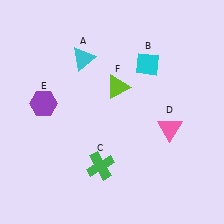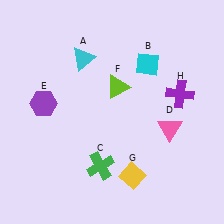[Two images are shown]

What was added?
A yellow diamond (G), a purple cross (H) were added in Image 2.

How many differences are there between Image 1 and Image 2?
There are 2 differences between the two images.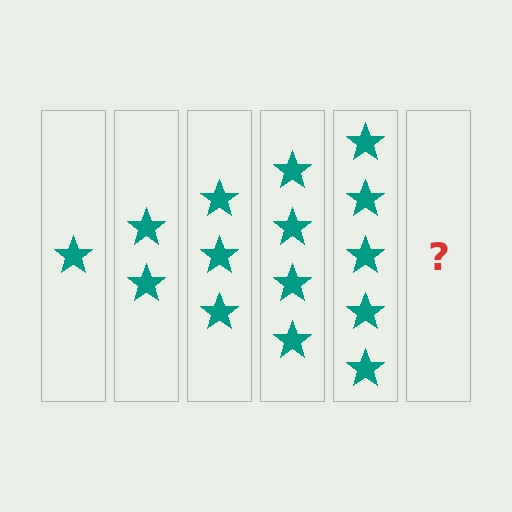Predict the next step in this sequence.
The next step is 6 stars.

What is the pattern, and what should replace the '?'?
The pattern is that each step adds one more star. The '?' should be 6 stars.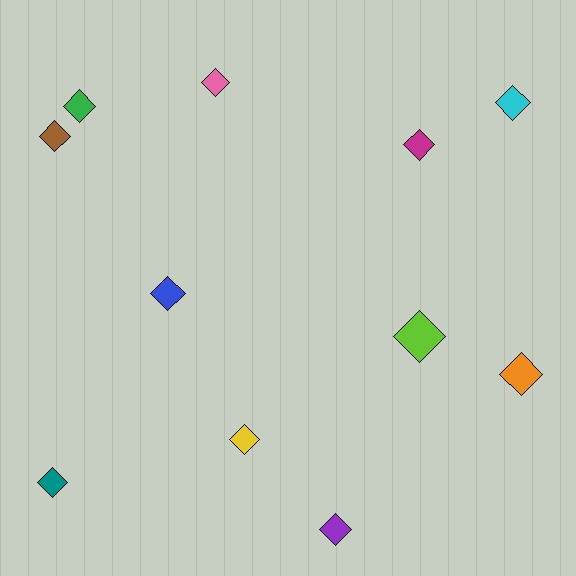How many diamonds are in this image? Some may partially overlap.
There are 11 diamonds.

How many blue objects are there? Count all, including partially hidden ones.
There is 1 blue object.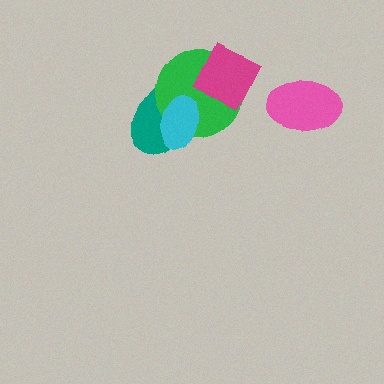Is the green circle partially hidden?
Yes, it is partially covered by another shape.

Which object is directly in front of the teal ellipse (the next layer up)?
The green circle is directly in front of the teal ellipse.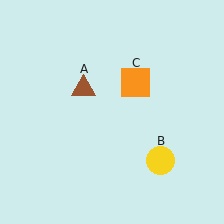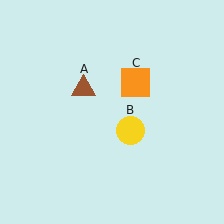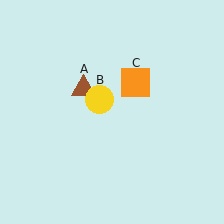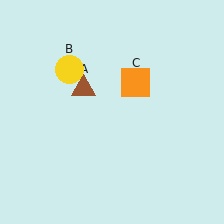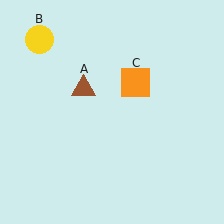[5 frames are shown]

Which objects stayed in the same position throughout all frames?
Brown triangle (object A) and orange square (object C) remained stationary.